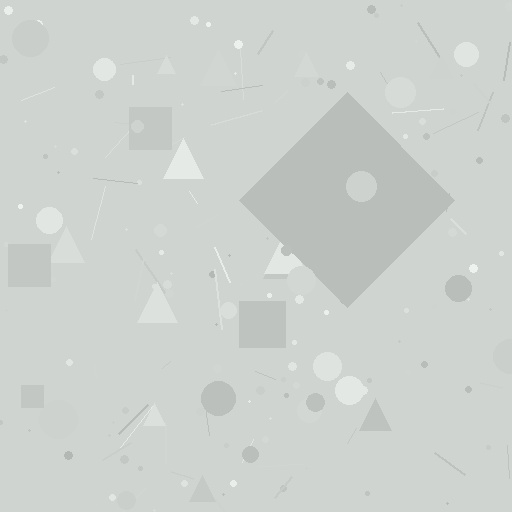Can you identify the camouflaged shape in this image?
The camouflaged shape is a diamond.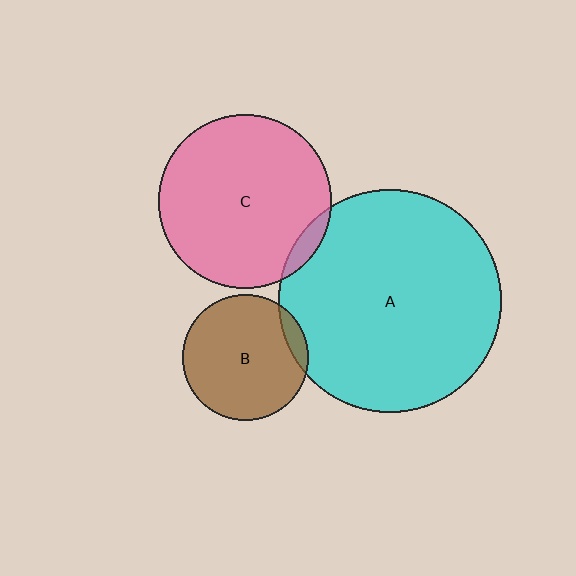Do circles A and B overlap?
Yes.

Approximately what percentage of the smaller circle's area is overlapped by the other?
Approximately 10%.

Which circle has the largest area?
Circle A (cyan).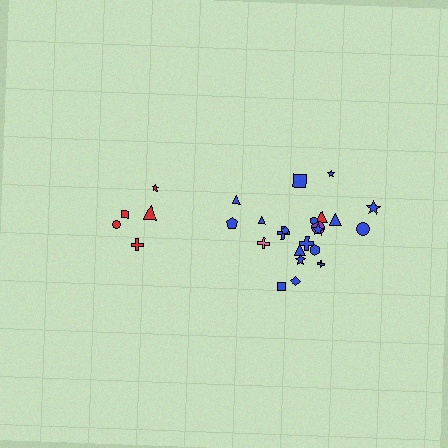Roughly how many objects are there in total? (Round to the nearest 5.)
Roughly 25 objects in total.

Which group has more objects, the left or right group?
The right group.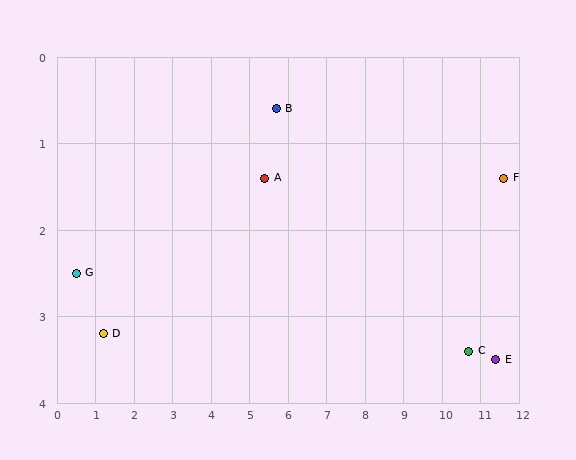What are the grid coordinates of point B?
Point B is at approximately (5.7, 0.6).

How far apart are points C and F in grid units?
Points C and F are about 2.2 grid units apart.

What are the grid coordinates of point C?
Point C is at approximately (10.7, 3.4).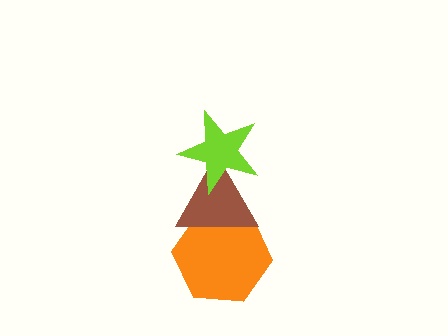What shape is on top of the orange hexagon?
The brown triangle is on top of the orange hexagon.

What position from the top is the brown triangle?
The brown triangle is 2nd from the top.